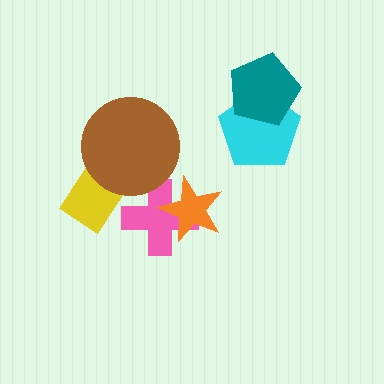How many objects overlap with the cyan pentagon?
1 object overlaps with the cyan pentagon.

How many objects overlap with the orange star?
1 object overlaps with the orange star.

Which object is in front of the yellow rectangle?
The brown circle is in front of the yellow rectangle.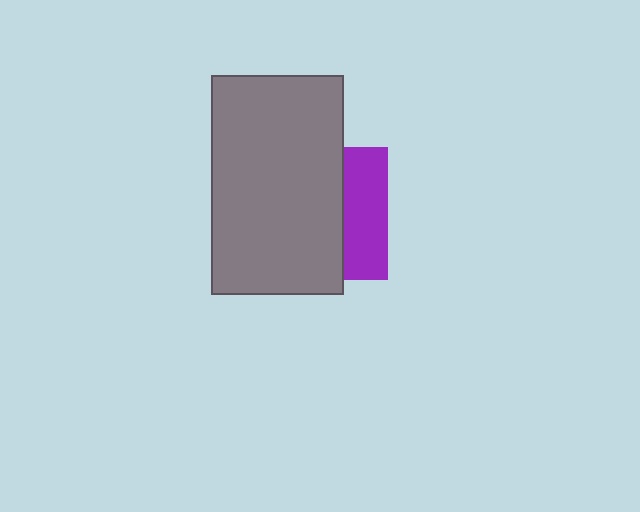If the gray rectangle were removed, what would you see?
You would see the complete purple square.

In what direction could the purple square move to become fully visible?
The purple square could move right. That would shift it out from behind the gray rectangle entirely.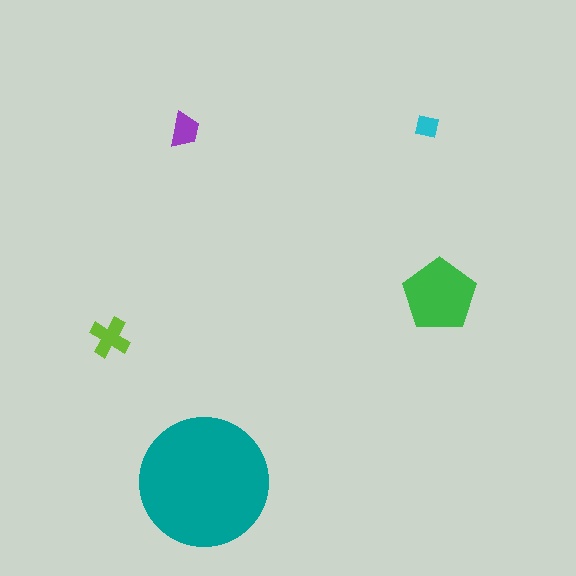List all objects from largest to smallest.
The teal circle, the green pentagon, the lime cross, the purple trapezoid, the cyan square.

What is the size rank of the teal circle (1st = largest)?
1st.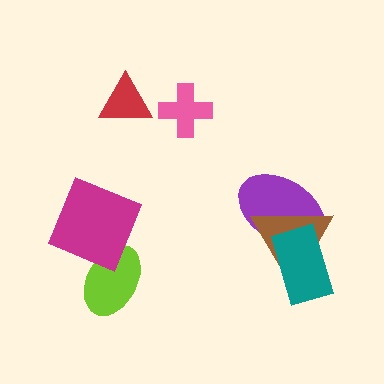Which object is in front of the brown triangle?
The teal rectangle is in front of the brown triangle.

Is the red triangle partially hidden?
No, no other shape covers it.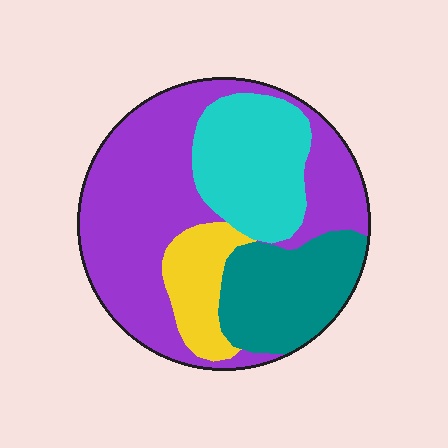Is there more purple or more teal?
Purple.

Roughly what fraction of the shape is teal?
Teal covers roughly 20% of the shape.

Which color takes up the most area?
Purple, at roughly 50%.